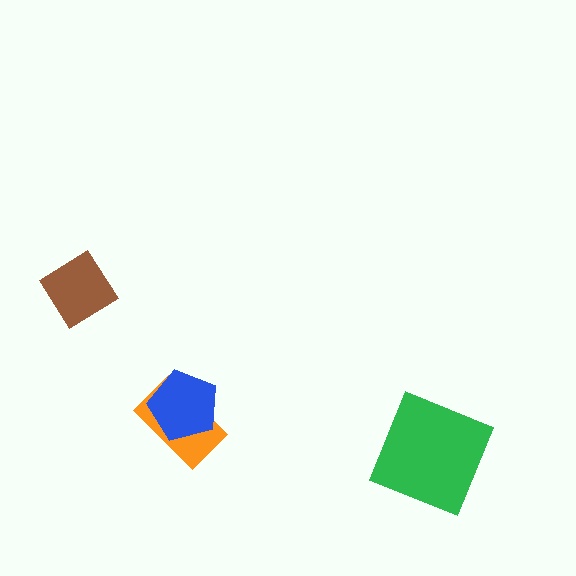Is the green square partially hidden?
No, no other shape covers it.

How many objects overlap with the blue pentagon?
1 object overlaps with the blue pentagon.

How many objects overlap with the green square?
0 objects overlap with the green square.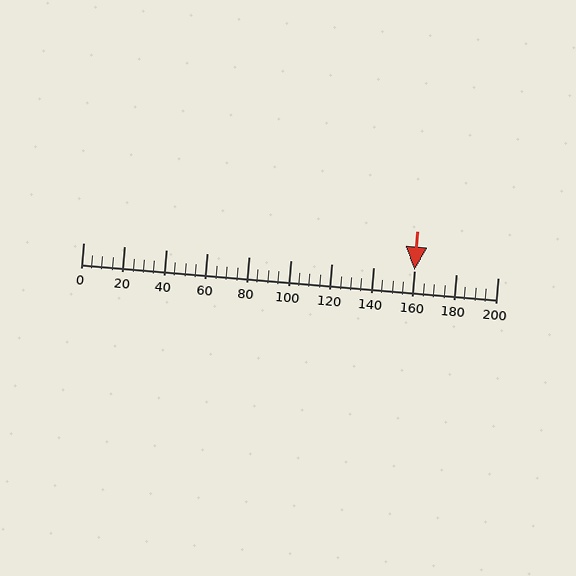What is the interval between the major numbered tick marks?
The major tick marks are spaced 20 units apart.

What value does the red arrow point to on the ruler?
The red arrow points to approximately 160.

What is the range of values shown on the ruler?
The ruler shows values from 0 to 200.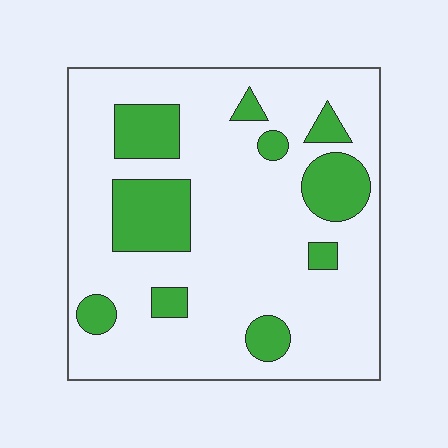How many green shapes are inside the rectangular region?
10.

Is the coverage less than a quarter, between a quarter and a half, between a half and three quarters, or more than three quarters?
Less than a quarter.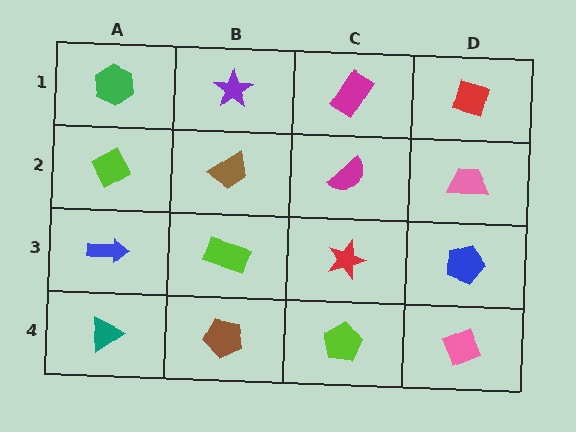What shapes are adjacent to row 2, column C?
A magenta rectangle (row 1, column C), a red star (row 3, column C), a brown trapezoid (row 2, column B), a pink trapezoid (row 2, column D).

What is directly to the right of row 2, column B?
A magenta semicircle.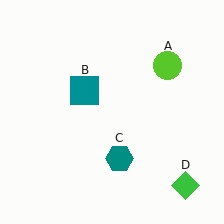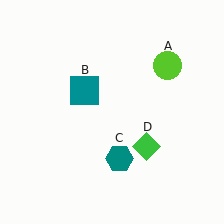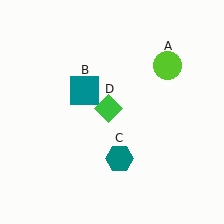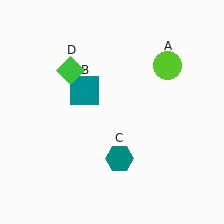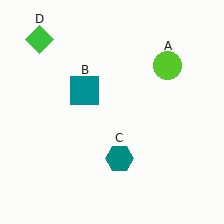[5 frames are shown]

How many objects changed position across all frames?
1 object changed position: green diamond (object D).